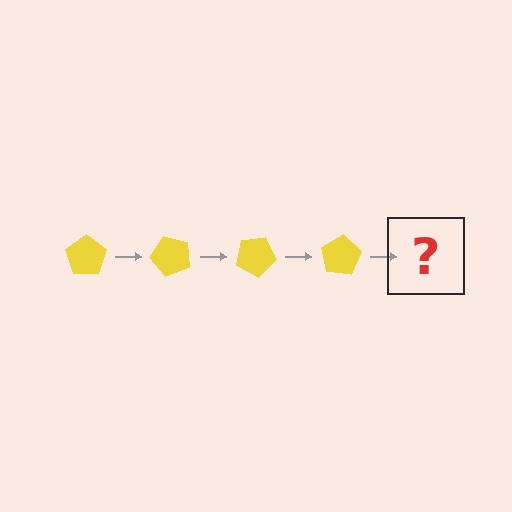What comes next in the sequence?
The next element should be a yellow pentagon rotated 200 degrees.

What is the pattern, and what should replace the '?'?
The pattern is that the pentagon rotates 50 degrees each step. The '?' should be a yellow pentagon rotated 200 degrees.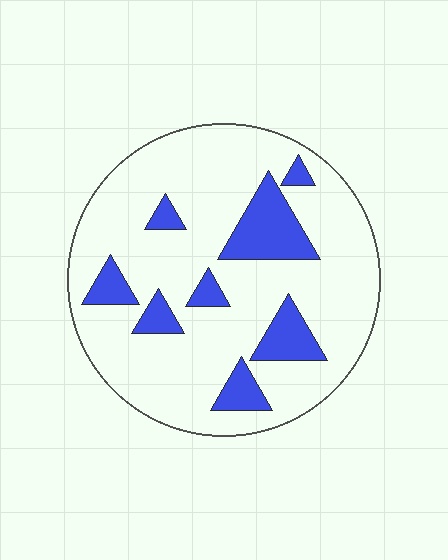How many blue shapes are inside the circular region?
8.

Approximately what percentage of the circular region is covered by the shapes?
Approximately 20%.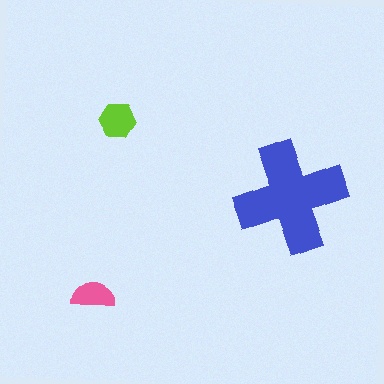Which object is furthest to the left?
The pink semicircle is leftmost.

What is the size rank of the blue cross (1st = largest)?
1st.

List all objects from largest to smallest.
The blue cross, the lime hexagon, the pink semicircle.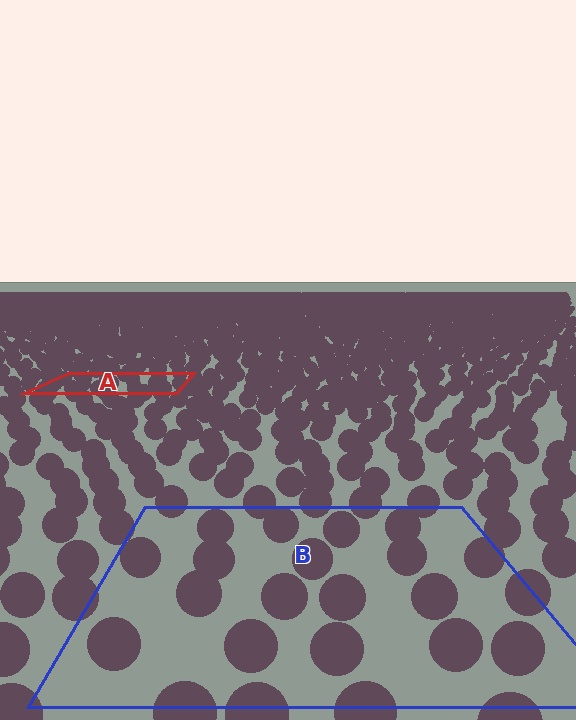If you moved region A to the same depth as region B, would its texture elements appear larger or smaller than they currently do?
They would appear larger. At a closer depth, the same texture elements are projected at a bigger on-screen size.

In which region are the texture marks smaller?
The texture marks are smaller in region A, because it is farther away.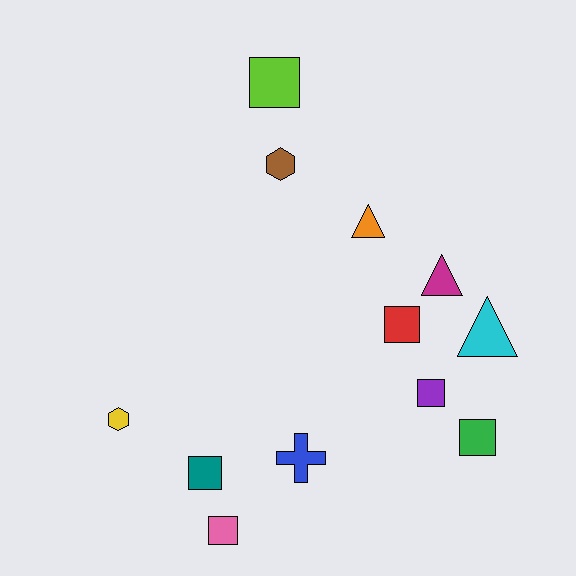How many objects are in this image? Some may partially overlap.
There are 12 objects.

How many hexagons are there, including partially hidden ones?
There are 2 hexagons.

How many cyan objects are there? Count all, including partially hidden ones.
There is 1 cyan object.